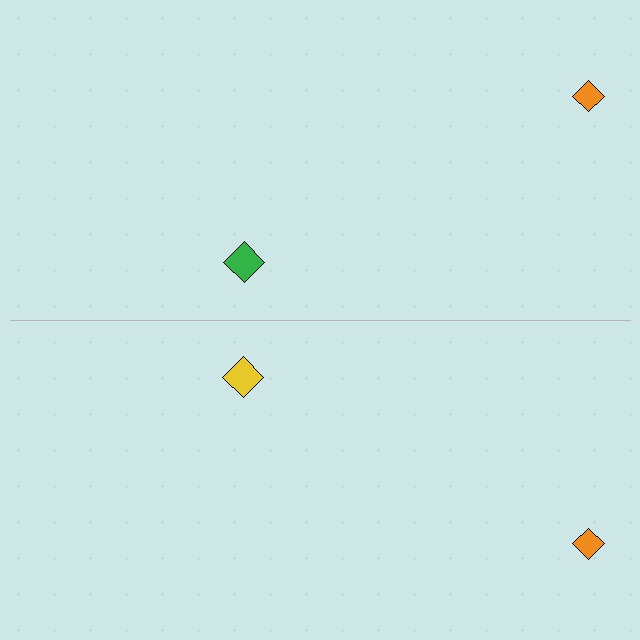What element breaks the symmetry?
The yellow diamond on the bottom side breaks the symmetry — its mirror counterpart is green.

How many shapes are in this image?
There are 4 shapes in this image.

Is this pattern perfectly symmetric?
No, the pattern is not perfectly symmetric. The yellow diamond on the bottom side breaks the symmetry — its mirror counterpart is green.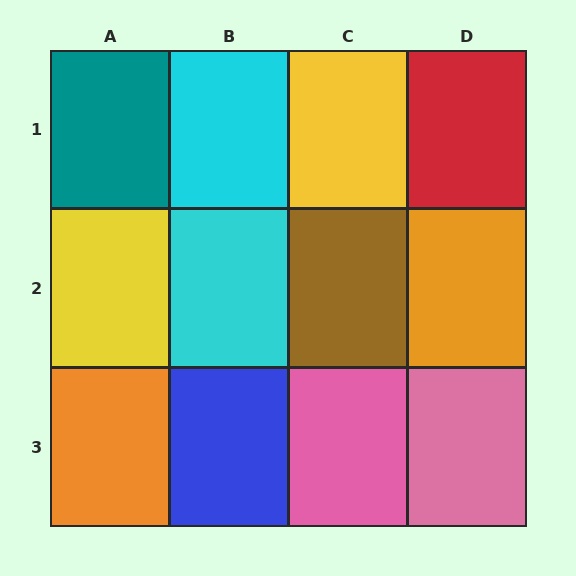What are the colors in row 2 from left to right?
Yellow, cyan, brown, orange.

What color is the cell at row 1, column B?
Cyan.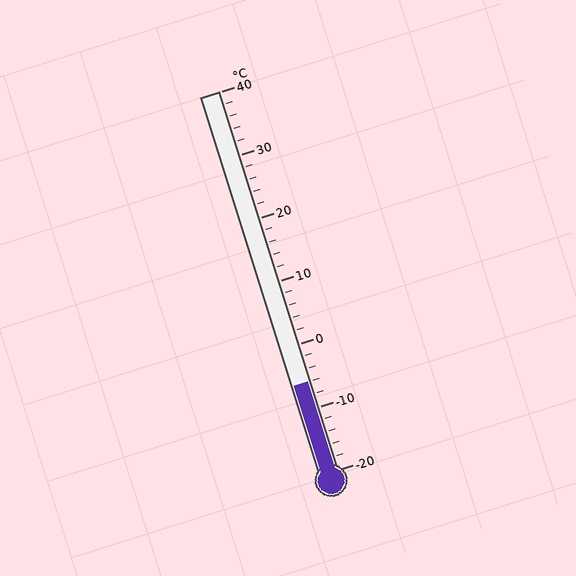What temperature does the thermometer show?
The thermometer shows approximately -6°C.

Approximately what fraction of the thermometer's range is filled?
The thermometer is filled to approximately 25% of its range.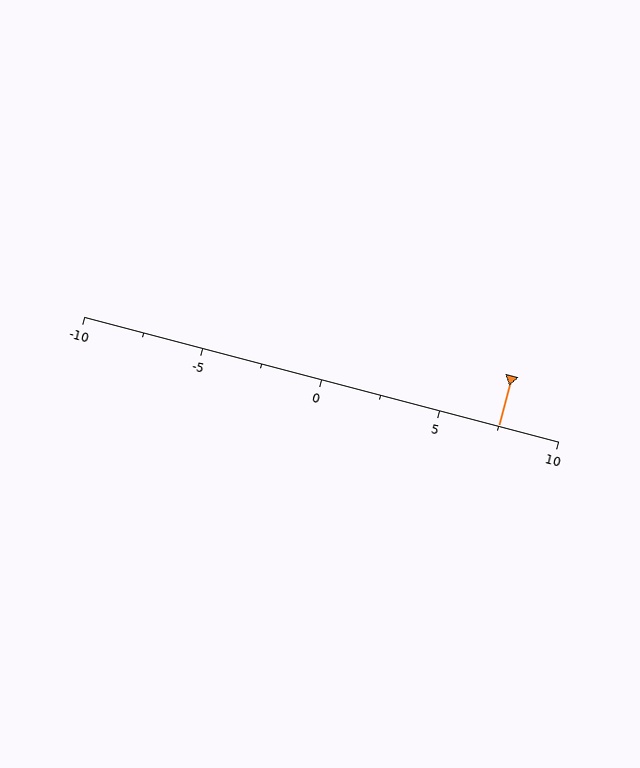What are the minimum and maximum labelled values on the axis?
The axis runs from -10 to 10.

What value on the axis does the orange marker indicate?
The marker indicates approximately 7.5.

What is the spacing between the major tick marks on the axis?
The major ticks are spaced 5 apart.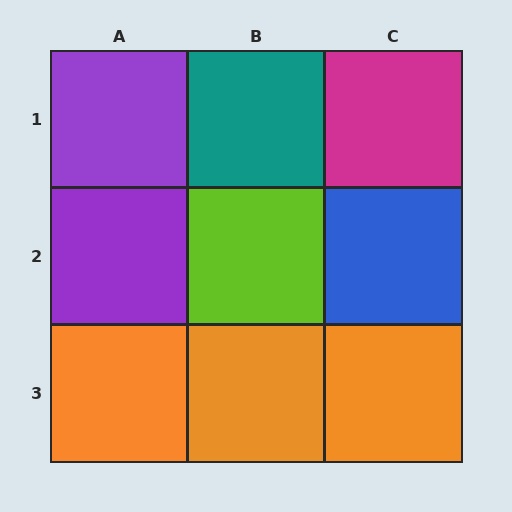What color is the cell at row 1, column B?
Teal.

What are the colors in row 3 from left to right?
Orange, orange, orange.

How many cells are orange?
3 cells are orange.